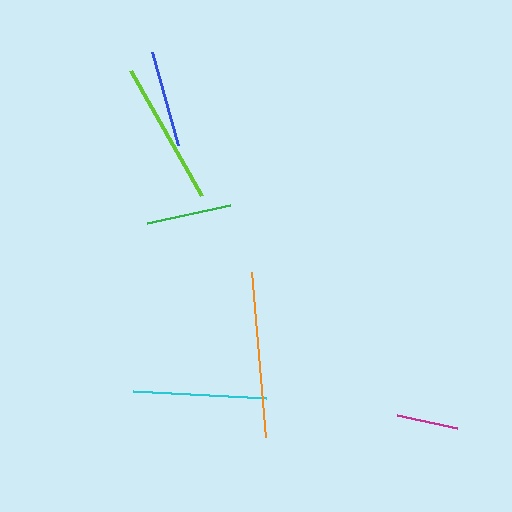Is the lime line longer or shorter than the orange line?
The orange line is longer than the lime line.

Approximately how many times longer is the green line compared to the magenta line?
The green line is approximately 1.4 times the length of the magenta line.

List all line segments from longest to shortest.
From longest to shortest: orange, lime, cyan, blue, green, magenta.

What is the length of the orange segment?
The orange segment is approximately 166 pixels long.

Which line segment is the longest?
The orange line is the longest at approximately 166 pixels.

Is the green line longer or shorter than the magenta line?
The green line is longer than the magenta line.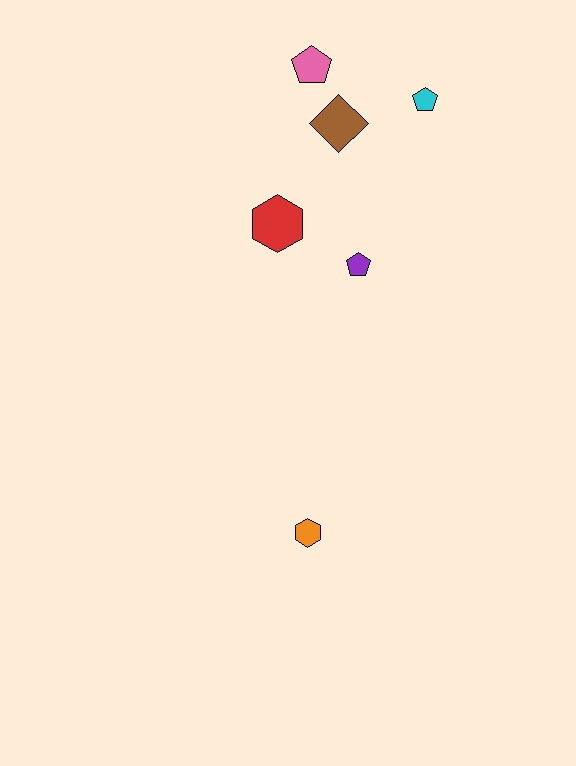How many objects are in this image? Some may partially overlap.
There are 6 objects.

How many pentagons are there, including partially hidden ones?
There are 3 pentagons.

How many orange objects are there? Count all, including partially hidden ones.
There is 1 orange object.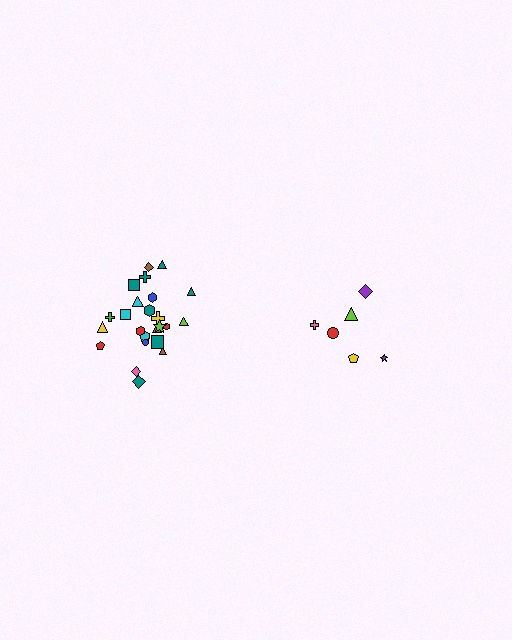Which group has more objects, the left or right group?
The left group.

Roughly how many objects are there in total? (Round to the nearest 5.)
Roughly 30 objects in total.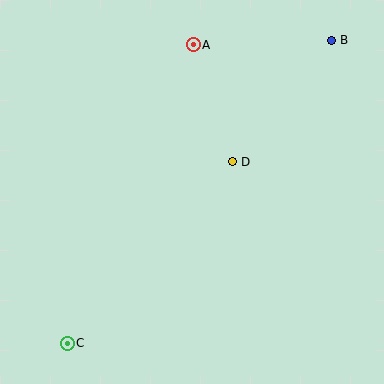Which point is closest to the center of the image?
Point D at (232, 162) is closest to the center.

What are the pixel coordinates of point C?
Point C is at (67, 343).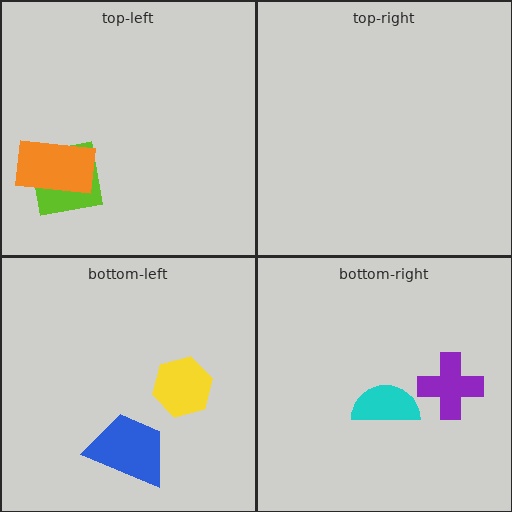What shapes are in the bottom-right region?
The purple cross, the cyan semicircle.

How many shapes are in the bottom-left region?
2.